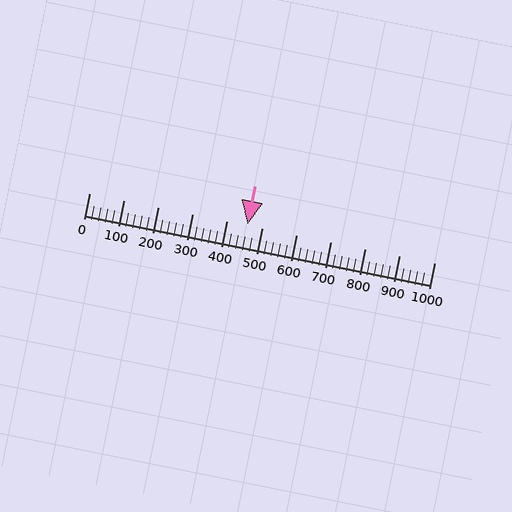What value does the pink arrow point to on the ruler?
The pink arrow points to approximately 460.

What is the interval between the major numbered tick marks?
The major tick marks are spaced 100 units apart.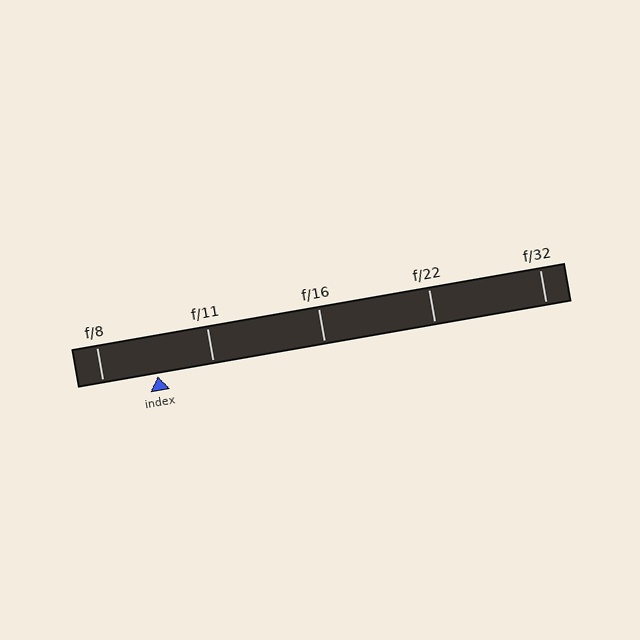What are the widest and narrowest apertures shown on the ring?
The widest aperture shown is f/8 and the narrowest is f/32.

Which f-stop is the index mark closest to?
The index mark is closest to f/8.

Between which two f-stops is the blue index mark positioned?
The index mark is between f/8 and f/11.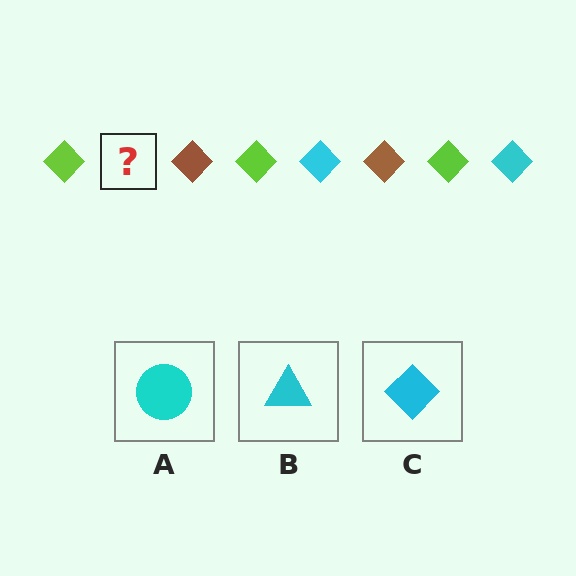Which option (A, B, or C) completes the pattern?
C.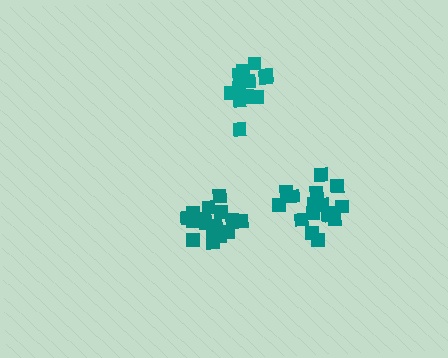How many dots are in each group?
Group 1: 18 dots, Group 2: 18 dots, Group 3: 14 dots (50 total).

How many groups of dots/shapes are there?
There are 3 groups.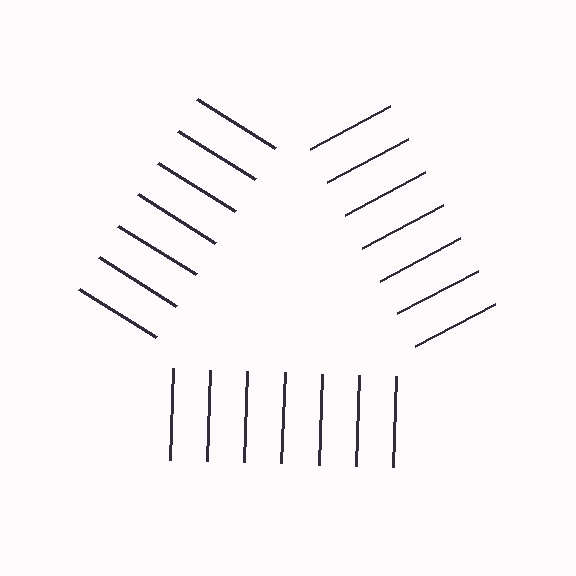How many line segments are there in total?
21 — 7 along each of the 3 edges.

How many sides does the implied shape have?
3 sides — the line-ends trace a triangle.